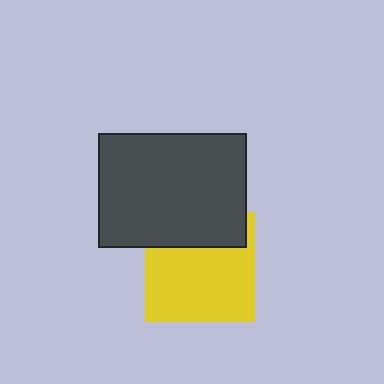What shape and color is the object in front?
The object in front is a dark gray rectangle.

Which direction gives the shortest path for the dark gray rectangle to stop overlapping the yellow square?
Moving up gives the shortest separation.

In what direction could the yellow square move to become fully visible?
The yellow square could move down. That would shift it out from behind the dark gray rectangle entirely.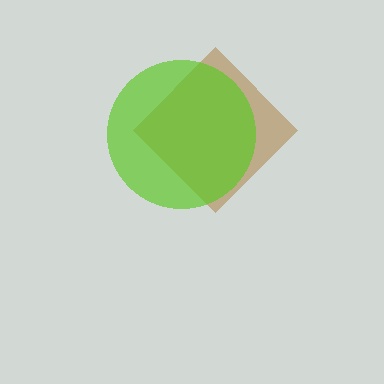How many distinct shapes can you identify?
There are 2 distinct shapes: a brown diamond, a lime circle.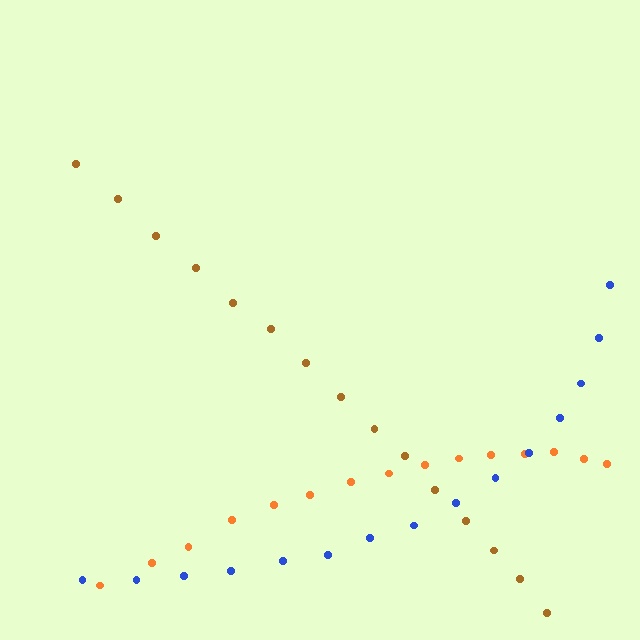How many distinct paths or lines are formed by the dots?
There are 3 distinct paths.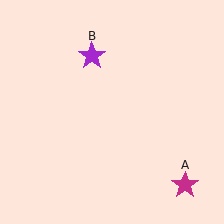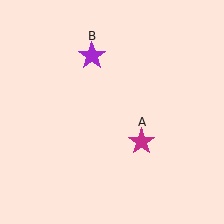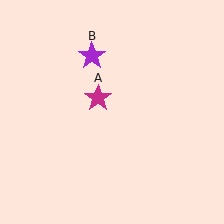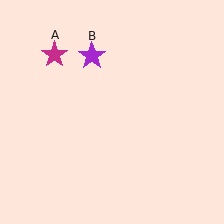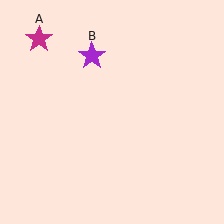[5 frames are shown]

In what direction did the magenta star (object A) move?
The magenta star (object A) moved up and to the left.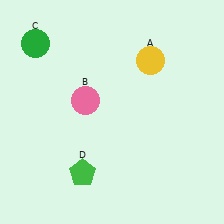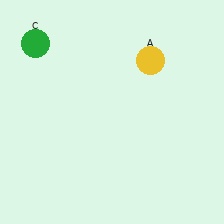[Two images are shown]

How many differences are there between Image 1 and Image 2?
There are 2 differences between the two images.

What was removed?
The pink circle (B), the green pentagon (D) were removed in Image 2.